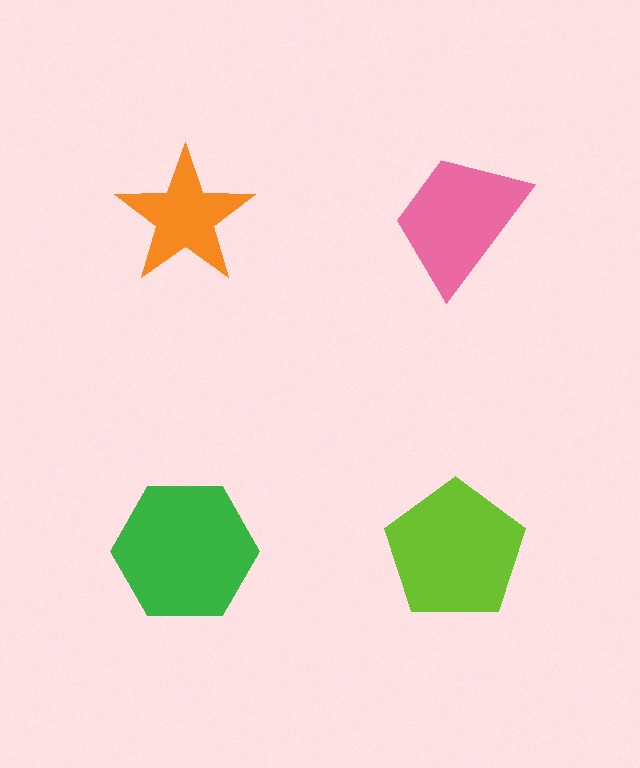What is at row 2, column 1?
A green hexagon.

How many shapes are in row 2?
2 shapes.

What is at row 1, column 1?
An orange star.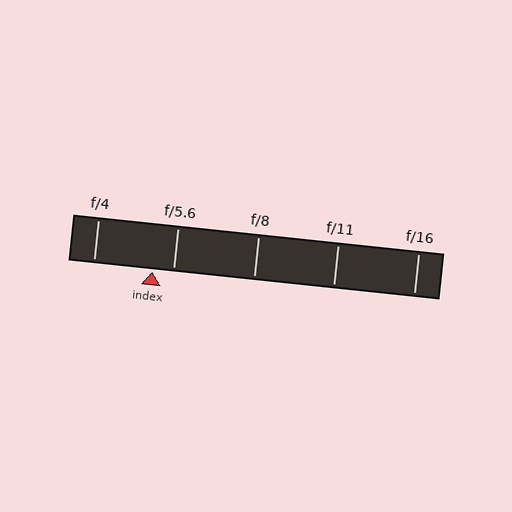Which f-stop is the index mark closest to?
The index mark is closest to f/5.6.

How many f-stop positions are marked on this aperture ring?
There are 5 f-stop positions marked.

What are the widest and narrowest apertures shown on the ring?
The widest aperture shown is f/4 and the narrowest is f/16.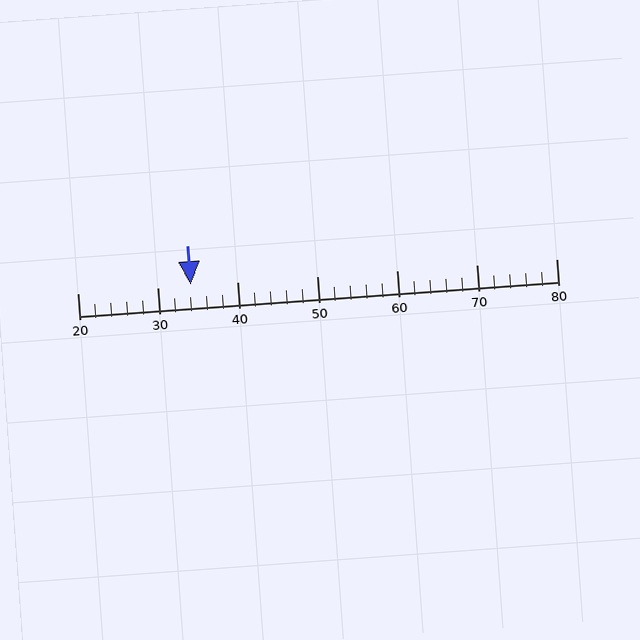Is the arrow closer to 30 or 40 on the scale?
The arrow is closer to 30.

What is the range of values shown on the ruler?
The ruler shows values from 20 to 80.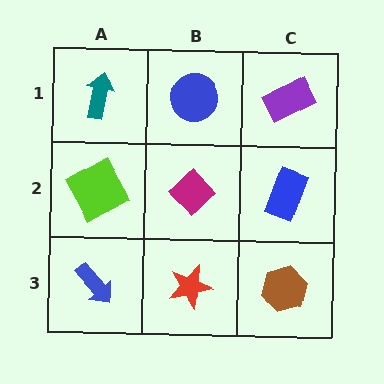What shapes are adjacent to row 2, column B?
A blue circle (row 1, column B), a red star (row 3, column B), a lime square (row 2, column A), a blue rectangle (row 2, column C).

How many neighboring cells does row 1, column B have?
3.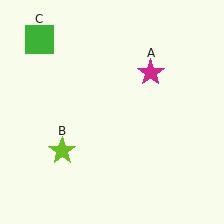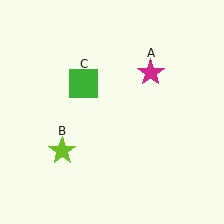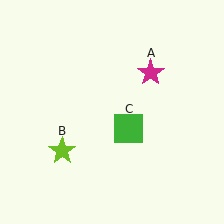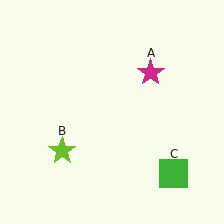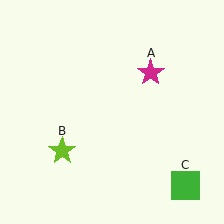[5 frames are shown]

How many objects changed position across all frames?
1 object changed position: green square (object C).